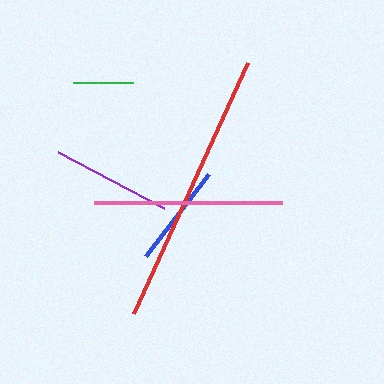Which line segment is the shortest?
The green line is the shortest at approximately 60 pixels.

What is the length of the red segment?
The red segment is approximately 276 pixels long.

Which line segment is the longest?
The red line is the longest at approximately 276 pixels.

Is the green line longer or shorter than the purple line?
The purple line is longer than the green line.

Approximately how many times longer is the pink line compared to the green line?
The pink line is approximately 3.1 times the length of the green line.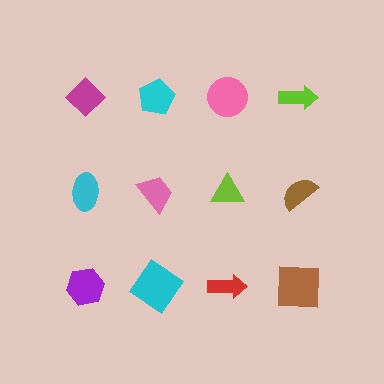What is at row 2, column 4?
A brown semicircle.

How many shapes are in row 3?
4 shapes.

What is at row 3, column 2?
A cyan diamond.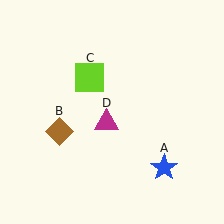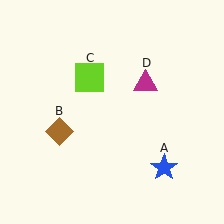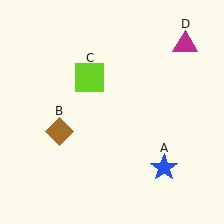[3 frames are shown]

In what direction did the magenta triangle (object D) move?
The magenta triangle (object D) moved up and to the right.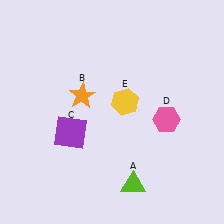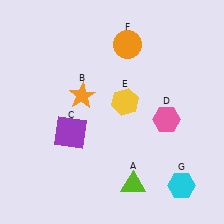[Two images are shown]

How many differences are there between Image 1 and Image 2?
There are 2 differences between the two images.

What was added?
An orange circle (F), a cyan hexagon (G) were added in Image 2.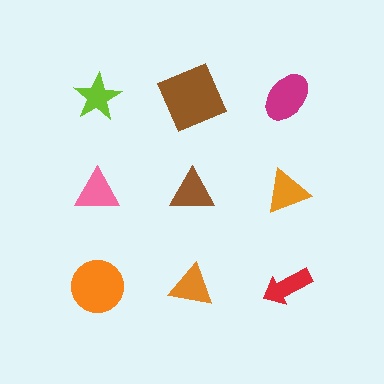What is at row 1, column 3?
A magenta ellipse.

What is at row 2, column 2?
A brown triangle.